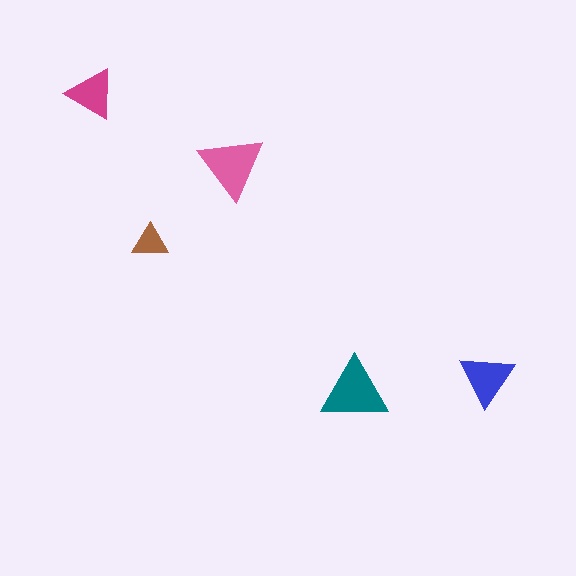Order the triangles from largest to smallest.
the teal one, the pink one, the blue one, the magenta one, the brown one.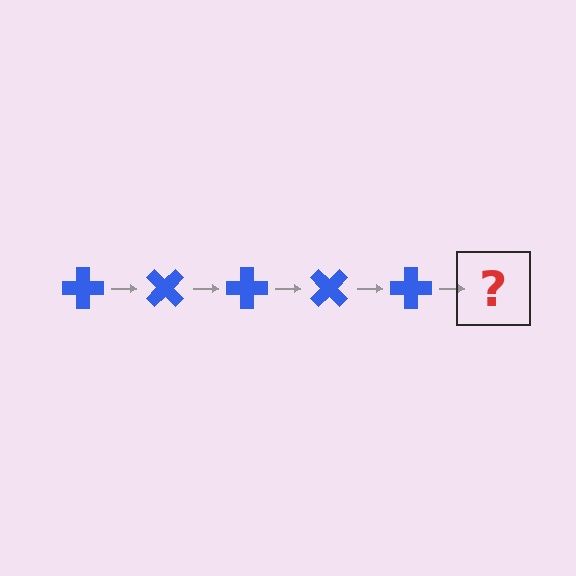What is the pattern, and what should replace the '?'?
The pattern is that the cross rotates 45 degrees each step. The '?' should be a blue cross rotated 225 degrees.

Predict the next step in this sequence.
The next step is a blue cross rotated 225 degrees.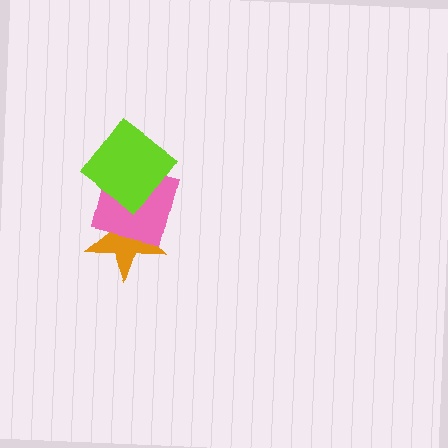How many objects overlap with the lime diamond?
1 object overlaps with the lime diamond.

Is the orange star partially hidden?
Yes, it is partially covered by another shape.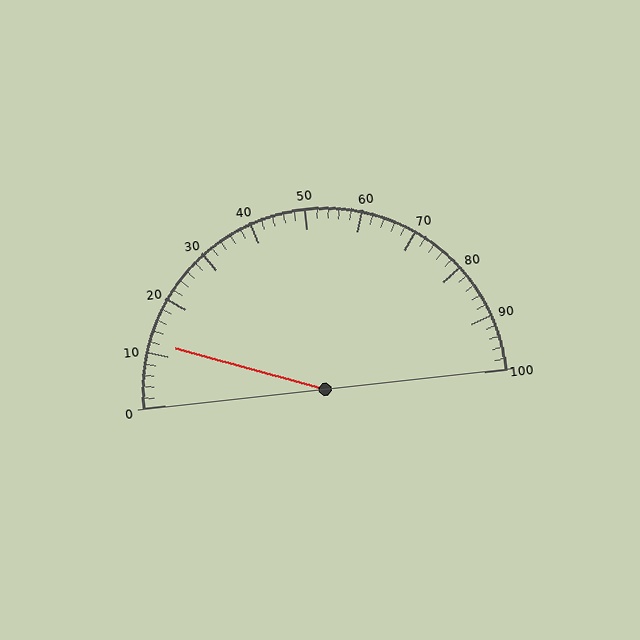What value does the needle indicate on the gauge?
The needle indicates approximately 12.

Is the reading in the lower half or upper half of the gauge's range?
The reading is in the lower half of the range (0 to 100).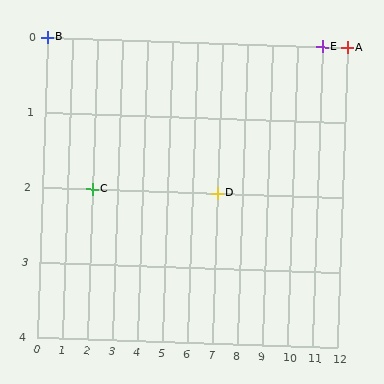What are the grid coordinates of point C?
Point C is at grid coordinates (2, 2).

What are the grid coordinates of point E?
Point E is at grid coordinates (11, 0).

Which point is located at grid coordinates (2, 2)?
Point C is at (2, 2).